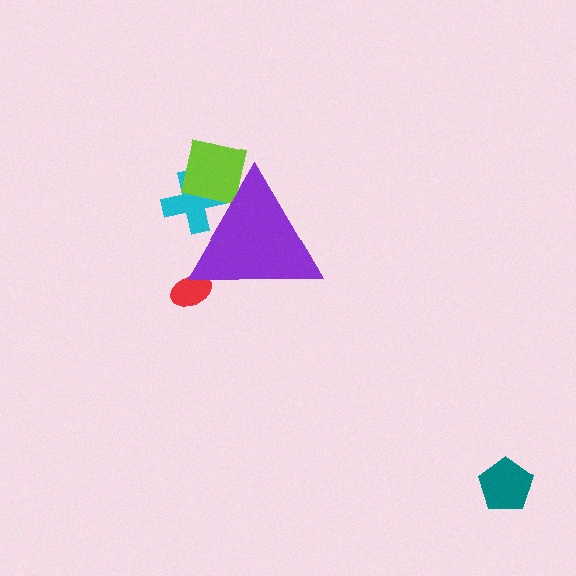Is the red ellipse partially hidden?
Yes, the red ellipse is partially hidden behind the purple triangle.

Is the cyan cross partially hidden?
Yes, the cyan cross is partially hidden behind the purple triangle.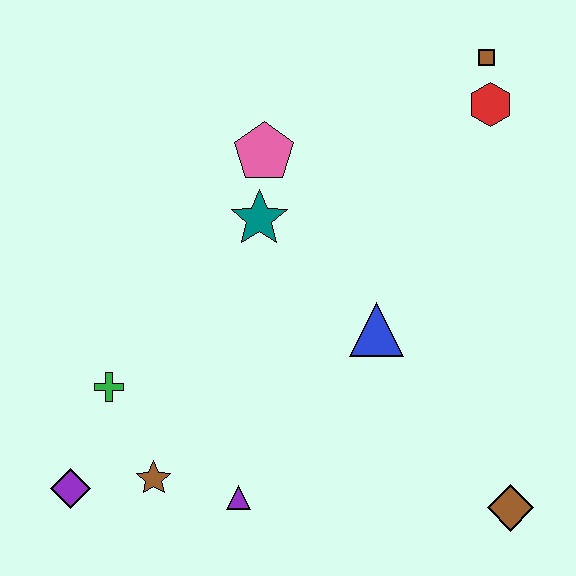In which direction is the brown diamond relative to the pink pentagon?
The brown diamond is below the pink pentagon.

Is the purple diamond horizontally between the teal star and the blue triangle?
No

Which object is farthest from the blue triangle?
The purple diamond is farthest from the blue triangle.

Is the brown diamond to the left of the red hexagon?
No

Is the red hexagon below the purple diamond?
No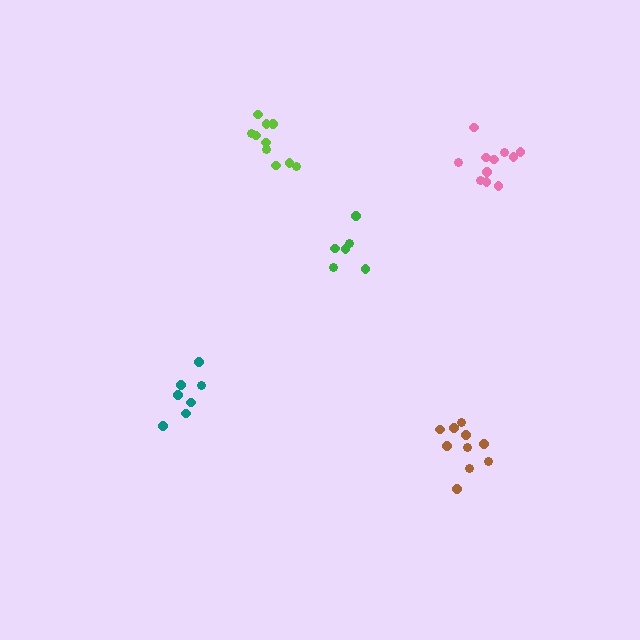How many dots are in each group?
Group 1: 10 dots, Group 2: 11 dots, Group 3: 6 dots, Group 4: 10 dots, Group 5: 7 dots (44 total).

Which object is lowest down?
The brown cluster is bottommost.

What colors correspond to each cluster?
The clusters are colored: brown, pink, green, lime, teal.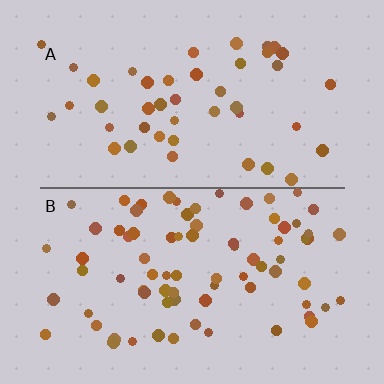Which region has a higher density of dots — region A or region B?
B (the bottom).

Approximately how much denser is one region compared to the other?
Approximately 1.7× — region B over region A.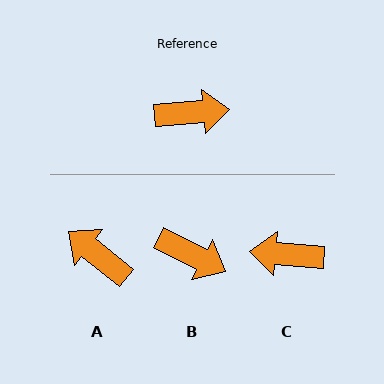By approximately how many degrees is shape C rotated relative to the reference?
Approximately 171 degrees counter-clockwise.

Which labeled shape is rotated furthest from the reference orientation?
C, about 171 degrees away.